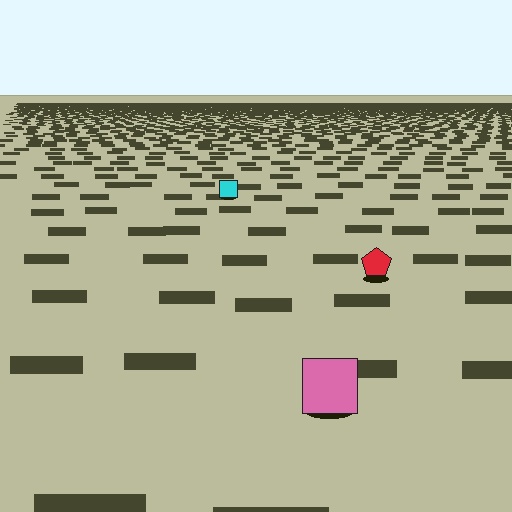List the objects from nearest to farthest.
From nearest to farthest: the pink square, the red pentagon, the cyan square.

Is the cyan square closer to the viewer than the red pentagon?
No. The red pentagon is closer — you can tell from the texture gradient: the ground texture is coarser near it.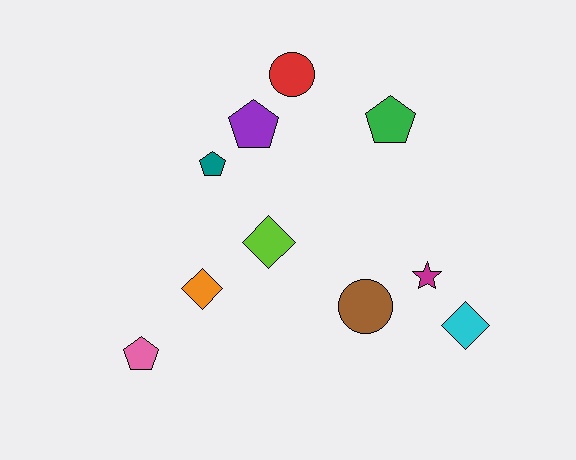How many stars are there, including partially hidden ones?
There is 1 star.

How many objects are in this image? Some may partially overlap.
There are 10 objects.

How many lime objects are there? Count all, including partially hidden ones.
There is 1 lime object.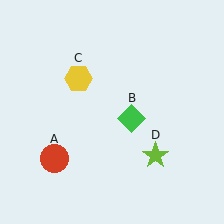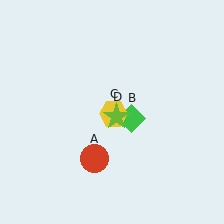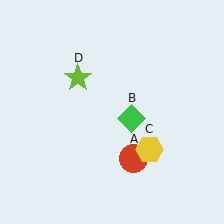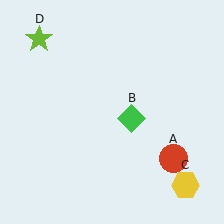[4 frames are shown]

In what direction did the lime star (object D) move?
The lime star (object D) moved up and to the left.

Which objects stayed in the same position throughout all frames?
Green diamond (object B) remained stationary.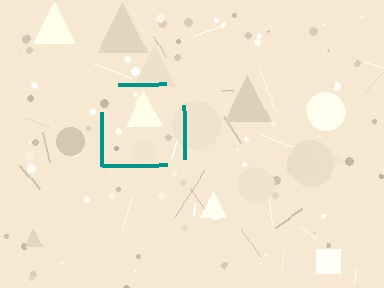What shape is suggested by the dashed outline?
The dashed outline suggests a square.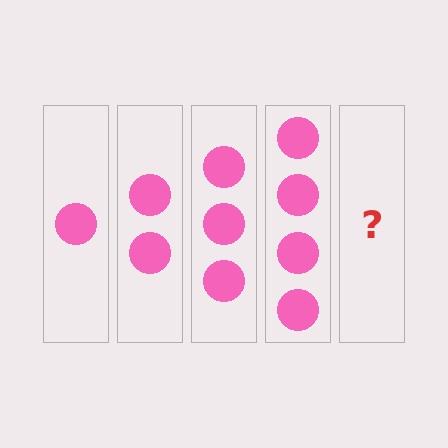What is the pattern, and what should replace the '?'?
The pattern is that each step adds one more circle. The '?' should be 5 circles.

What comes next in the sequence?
The next element should be 5 circles.